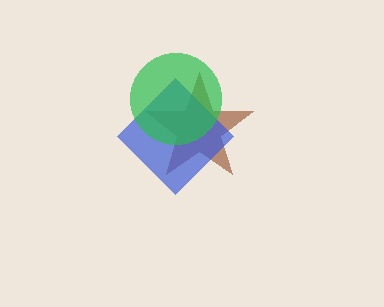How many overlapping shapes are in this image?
There are 3 overlapping shapes in the image.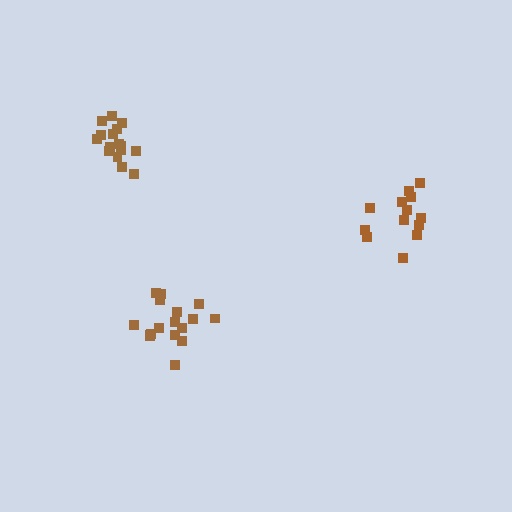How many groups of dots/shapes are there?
There are 3 groups.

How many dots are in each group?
Group 1: 17 dots, Group 2: 16 dots, Group 3: 13 dots (46 total).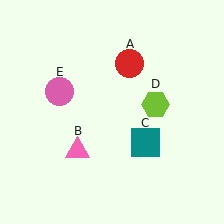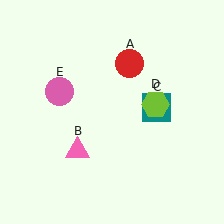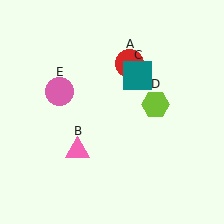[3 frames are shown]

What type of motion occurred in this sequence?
The teal square (object C) rotated counterclockwise around the center of the scene.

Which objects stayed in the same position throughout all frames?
Red circle (object A) and pink triangle (object B) and lime hexagon (object D) and pink circle (object E) remained stationary.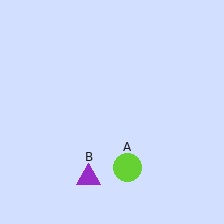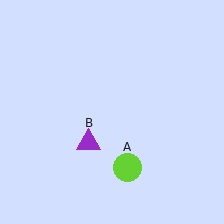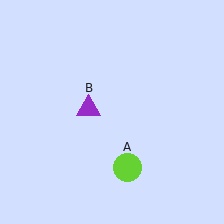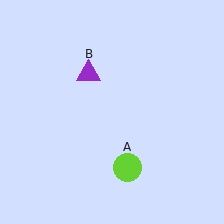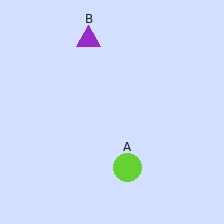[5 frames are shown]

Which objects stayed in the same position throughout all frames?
Lime circle (object A) remained stationary.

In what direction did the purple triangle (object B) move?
The purple triangle (object B) moved up.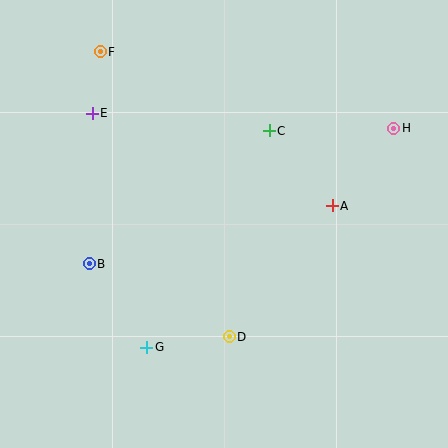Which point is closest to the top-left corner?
Point F is closest to the top-left corner.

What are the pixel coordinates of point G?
Point G is at (147, 347).